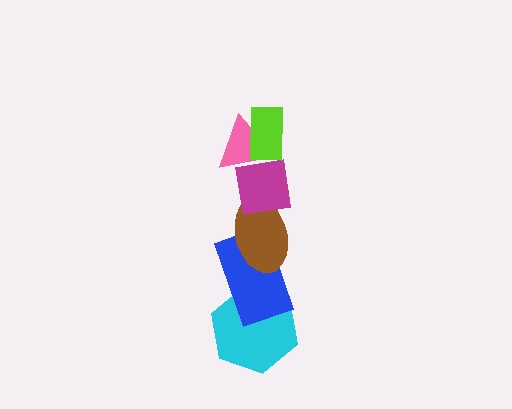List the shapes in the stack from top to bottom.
From top to bottom: the lime rectangle, the pink triangle, the magenta square, the brown ellipse, the blue rectangle, the cyan hexagon.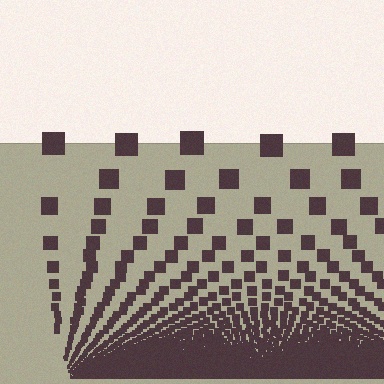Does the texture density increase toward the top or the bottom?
Density increases toward the bottom.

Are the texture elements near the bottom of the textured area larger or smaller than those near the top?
Smaller. The gradient is inverted — elements near the bottom are smaller and denser.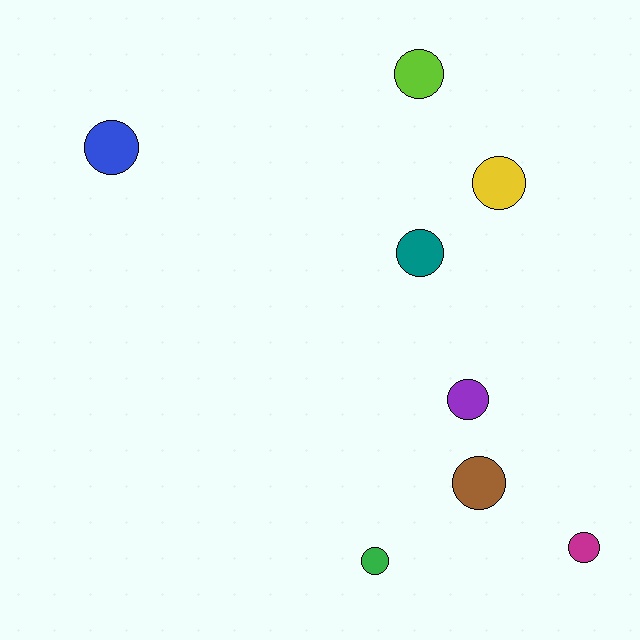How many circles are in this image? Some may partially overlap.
There are 8 circles.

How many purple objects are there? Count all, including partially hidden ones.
There is 1 purple object.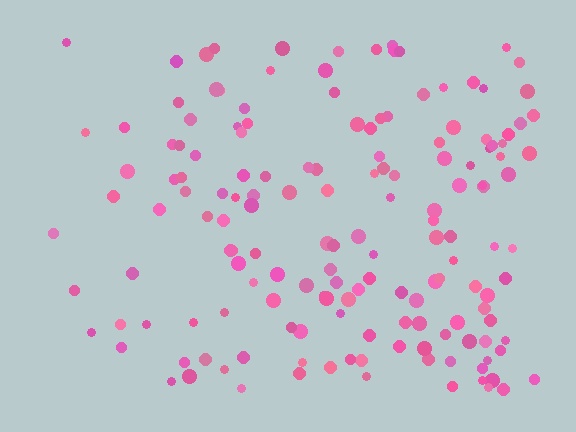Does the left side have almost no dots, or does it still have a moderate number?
Still a moderate number, just noticeably fewer than the right.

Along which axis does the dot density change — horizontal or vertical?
Horizontal.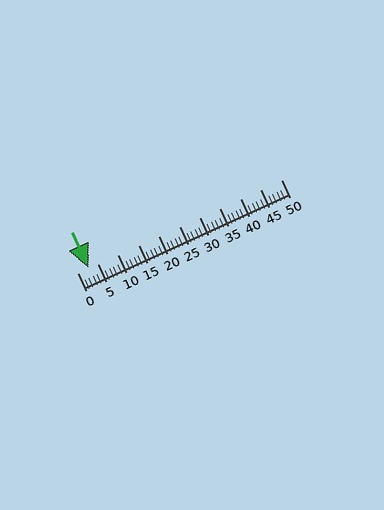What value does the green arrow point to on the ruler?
The green arrow points to approximately 3.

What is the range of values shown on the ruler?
The ruler shows values from 0 to 50.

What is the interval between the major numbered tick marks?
The major tick marks are spaced 5 units apart.